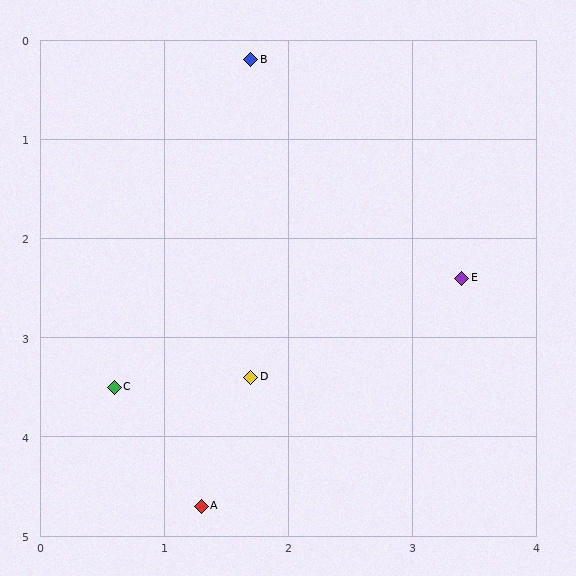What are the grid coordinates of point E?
Point E is at approximately (3.4, 2.4).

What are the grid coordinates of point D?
Point D is at approximately (1.7, 3.4).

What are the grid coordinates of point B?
Point B is at approximately (1.7, 0.2).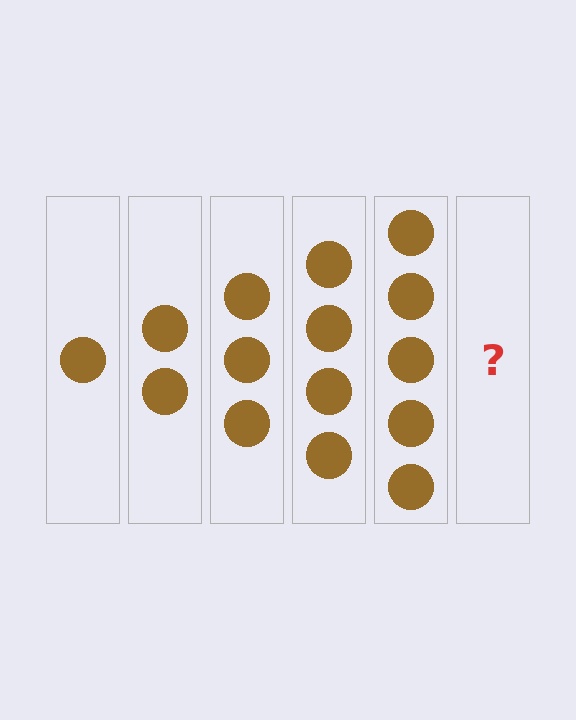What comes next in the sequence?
The next element should be 6 circles.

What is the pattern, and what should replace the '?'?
The pattern is that each step adds one more circle. The '?' should be 6 circles.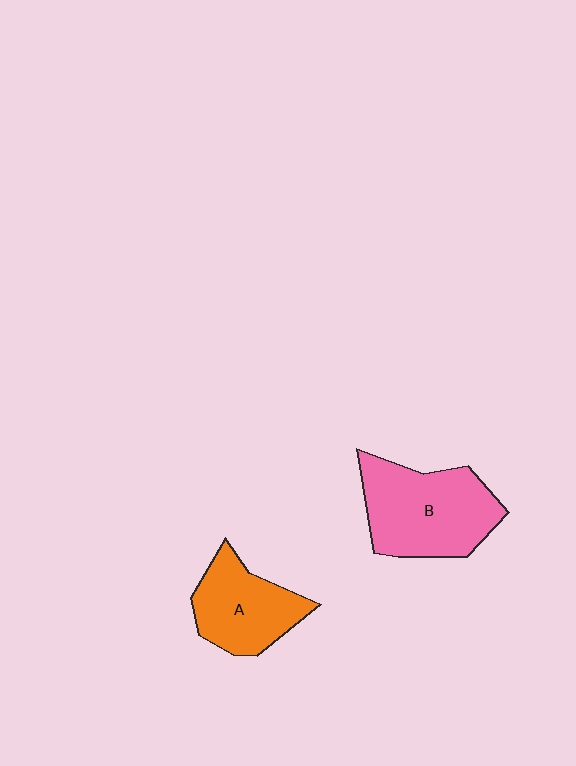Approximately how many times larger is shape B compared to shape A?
Approximately 1.4 times.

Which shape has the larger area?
Shape B (pink).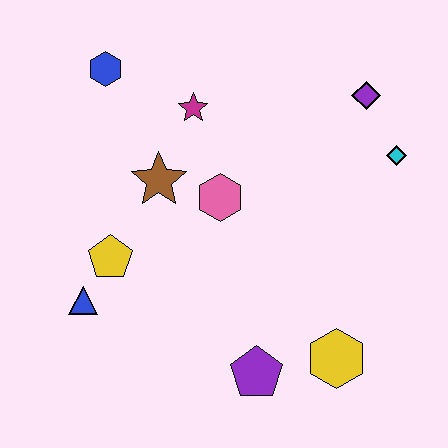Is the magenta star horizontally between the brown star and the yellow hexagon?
Yes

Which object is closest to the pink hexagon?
The brown star is closest to the pink hexagon.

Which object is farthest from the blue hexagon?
The yellow hexagon is farthest from the blue hexagon.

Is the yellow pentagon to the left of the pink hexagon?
Yes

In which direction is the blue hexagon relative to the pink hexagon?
The blue hexagon is above the pink hexagon.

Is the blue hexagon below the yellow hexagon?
No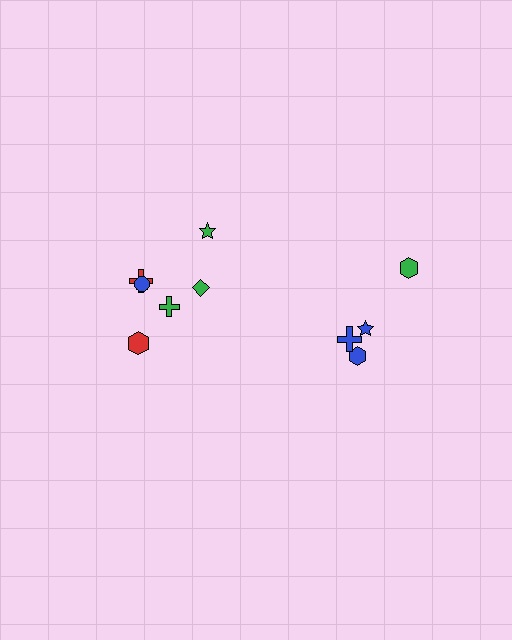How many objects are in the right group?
There are 4 objects.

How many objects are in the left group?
There are 6 objects.